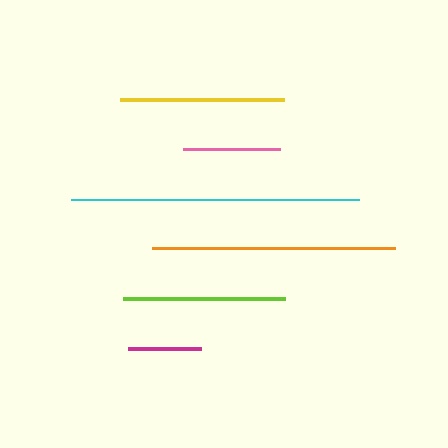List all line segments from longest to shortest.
From longest to shortest: cyan, orange, yellow, lime, pink, magenta.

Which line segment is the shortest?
The magenta line is the shortest at approximately 73 pixels.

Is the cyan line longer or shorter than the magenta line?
The cyan line is longer than the magenta line.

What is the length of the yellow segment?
The yellow segment is approximately 163 pixels long.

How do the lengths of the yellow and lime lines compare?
The yellow and lime lines are approximately the same length.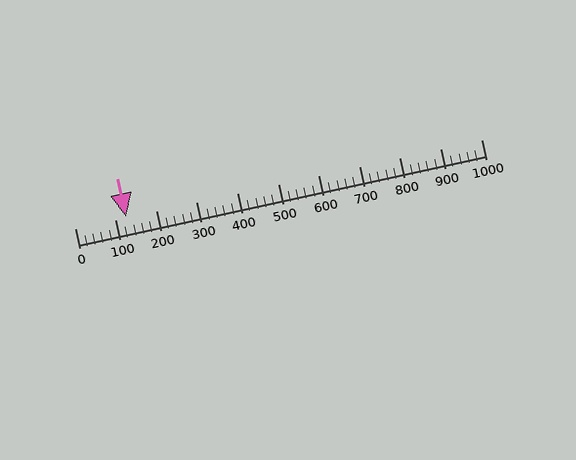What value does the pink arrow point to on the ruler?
The pink arrow points to approximately 125.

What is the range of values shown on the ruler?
The ruler shows values from 0 to 1000.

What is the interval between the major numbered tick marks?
The major tick marks are spaced 100 units apart.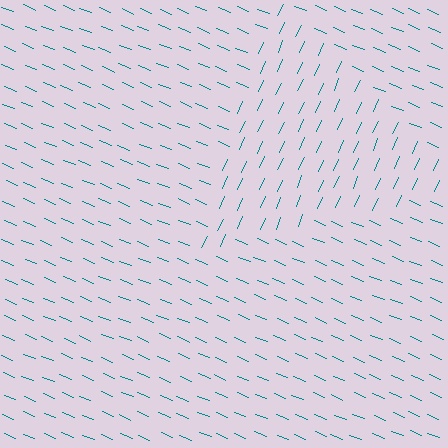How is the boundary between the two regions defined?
The boundary is defined purely by a change in line orientation (approximately 88 degrees difference). All lines are the same color and thickness.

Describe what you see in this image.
The image is filled with small teal line segments. A triangle region in the image has lines oriented differently from the surrounding lines, creating a visible texture boundary.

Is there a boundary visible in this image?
Yes, there is a texture boundary formed by a change in line orientation.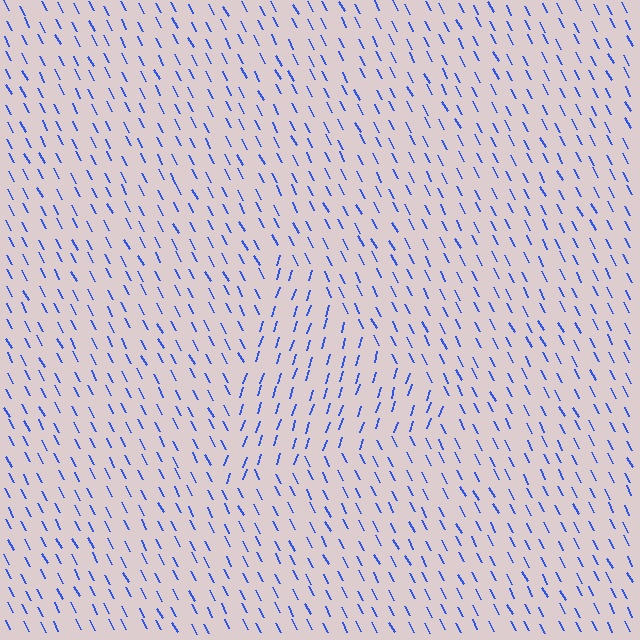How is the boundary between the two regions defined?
The boundary is defined purely by a change in line orientation (approximately 45 degrees difference). All lines are the same color and thickness.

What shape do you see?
I see a triangle.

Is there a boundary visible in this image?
Yes, there is a texture boundary formed by a change in line orientation.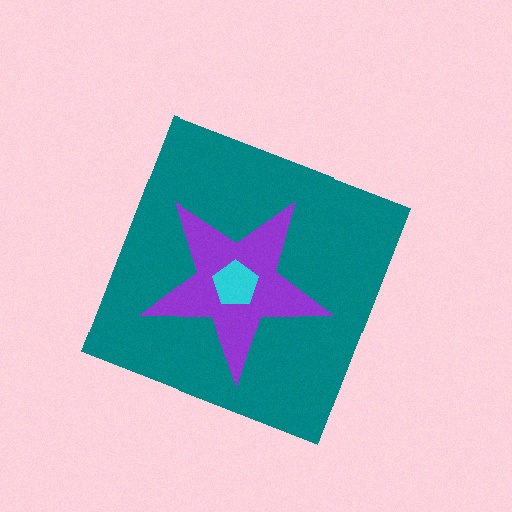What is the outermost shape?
The teal diamond.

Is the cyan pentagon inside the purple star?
Yes.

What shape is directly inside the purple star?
The cyan pentagon.